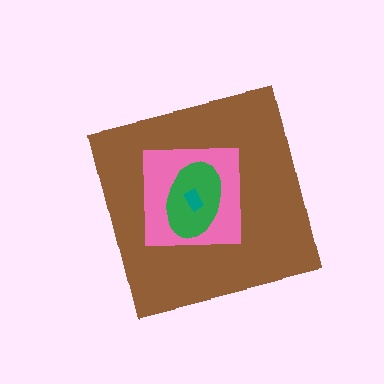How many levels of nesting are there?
4.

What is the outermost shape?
The brown square.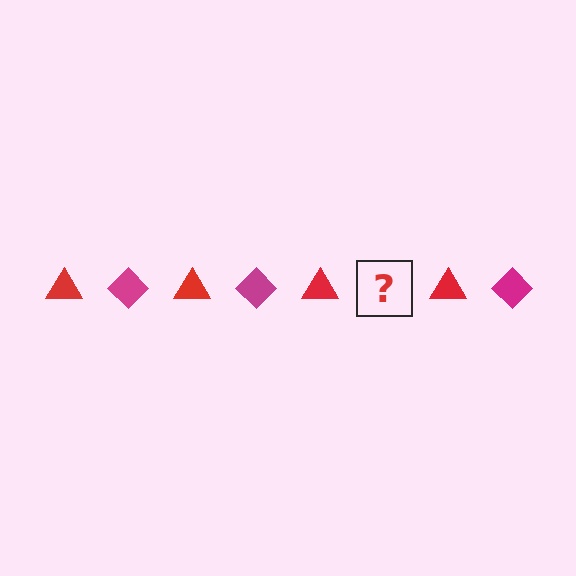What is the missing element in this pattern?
The missing element is a magenta diamond.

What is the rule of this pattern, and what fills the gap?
The rule is that the pattern alternates between red triangle and magenta diamond. The gap should be filled with a magenta diamond.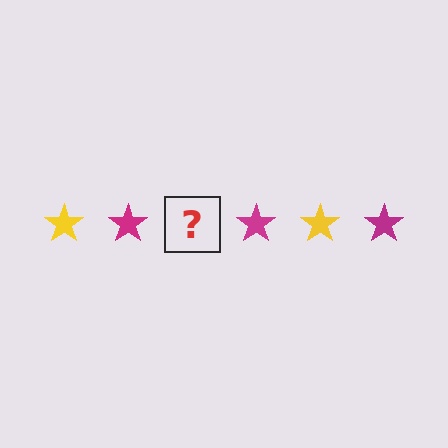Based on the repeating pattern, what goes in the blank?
The blank should be a yellow star.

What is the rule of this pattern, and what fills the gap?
The rule is that the pattern cycles through yellow, magenta stars. The gap should be filled with a yellow star.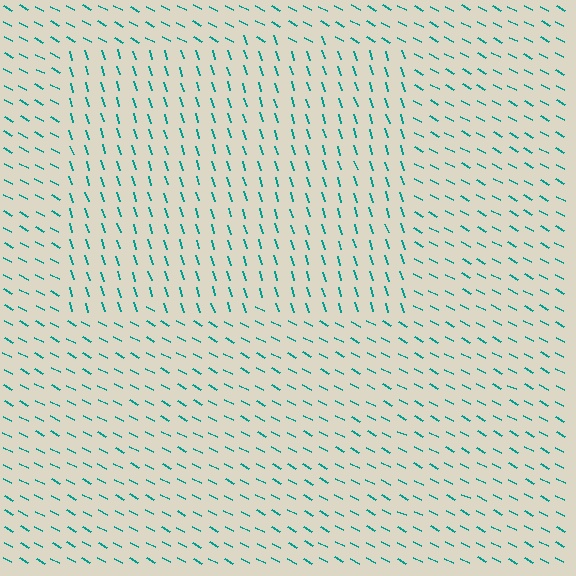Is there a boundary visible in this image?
Yes, there is a texture boundary formed by a change in line orientation.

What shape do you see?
I see a rectangle.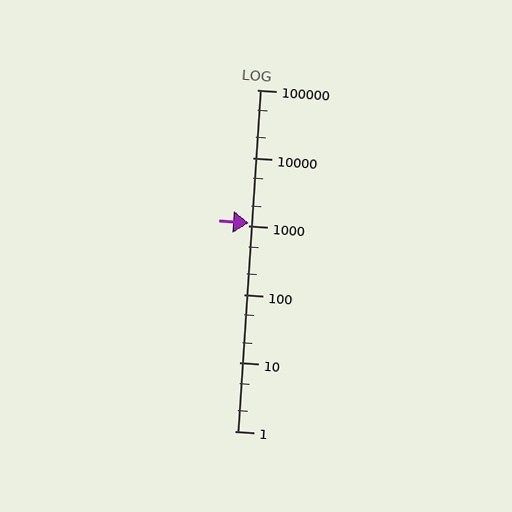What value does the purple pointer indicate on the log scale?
The pointer indicates approximately 1100.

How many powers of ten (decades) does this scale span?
The scale spans 5 decades, from 1 to 100000.